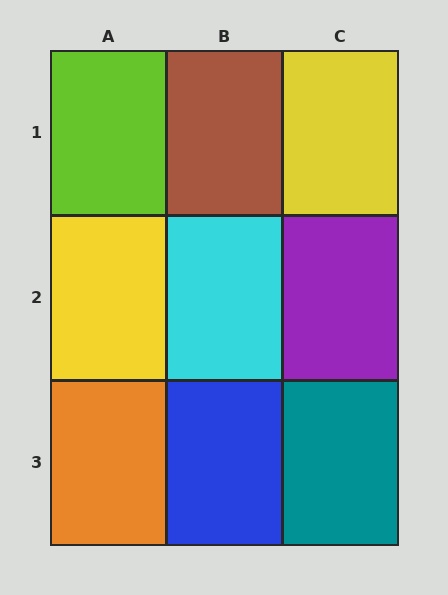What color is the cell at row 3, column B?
Blue.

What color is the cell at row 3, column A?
Orange.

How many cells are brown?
1 cell is brown.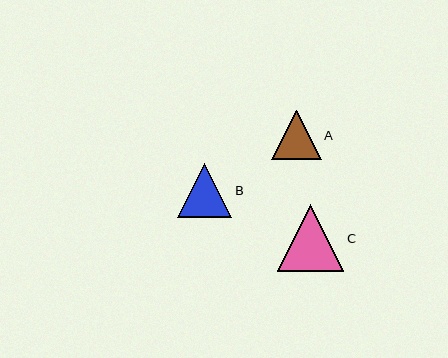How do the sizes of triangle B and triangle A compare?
Triangle B and triangle A are approximately the same size.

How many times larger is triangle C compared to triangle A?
Triangle C is approximately 1.3 times the size of triangle A.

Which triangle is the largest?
Triangle C is the largest with a size of approximately 67 pixels.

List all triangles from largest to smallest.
From largest to smallest: C, B, A.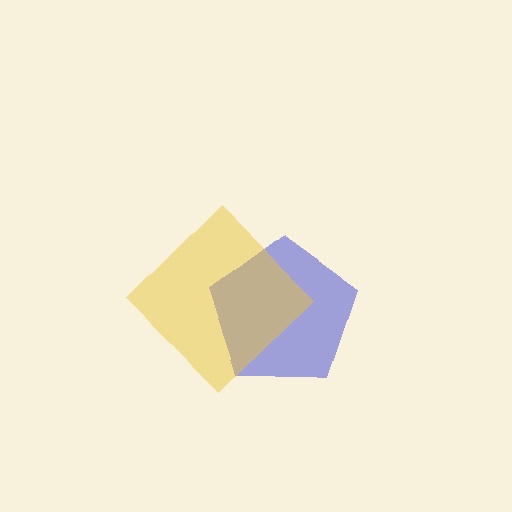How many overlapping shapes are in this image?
There are 2 overlapping shapes in the image.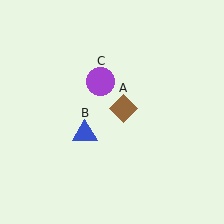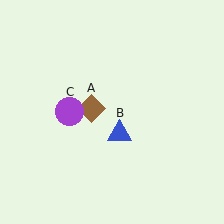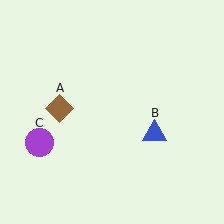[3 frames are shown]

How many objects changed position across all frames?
3 objects changed position: brown diamond (object A), blue triangle (object B), purple circle (object C).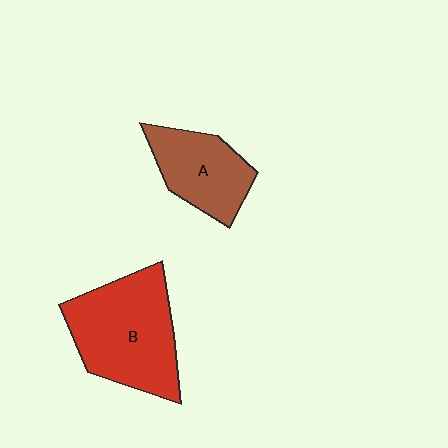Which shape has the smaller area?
Shape A (brown).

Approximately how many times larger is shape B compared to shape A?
Approximately 1.6 times.